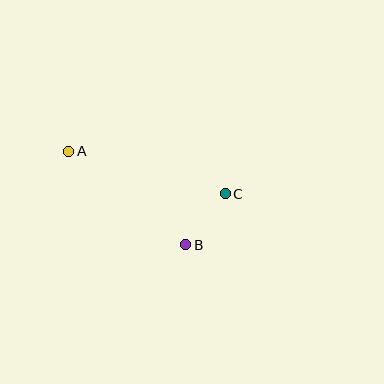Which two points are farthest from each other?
Points A and C are farthest from each other.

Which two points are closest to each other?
Points B and C are closest to each other.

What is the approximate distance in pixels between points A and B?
The distance between A and B is approximately 149 pixels.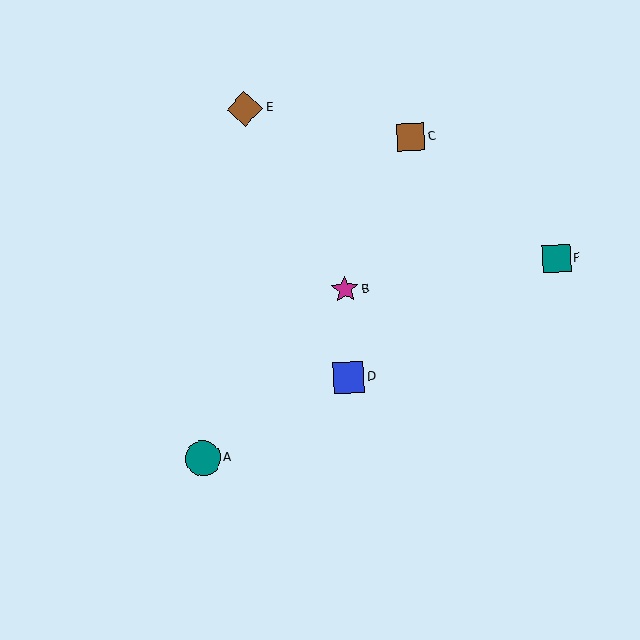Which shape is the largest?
The teal circle (labeled A) is the largest.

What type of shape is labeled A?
Shape A is a teal circle.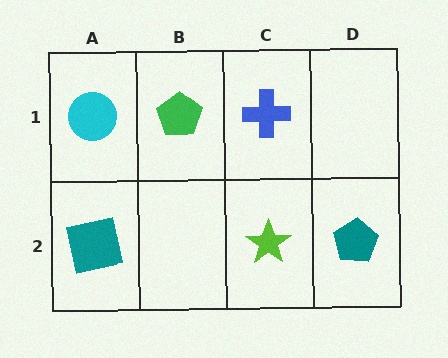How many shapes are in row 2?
3 shapes.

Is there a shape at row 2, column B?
No, that cell is empty.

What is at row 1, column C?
A blue cross.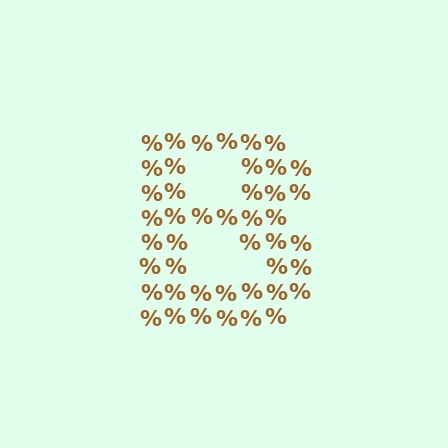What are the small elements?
The small elements are percent signs.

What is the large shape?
The large shape is the letter B.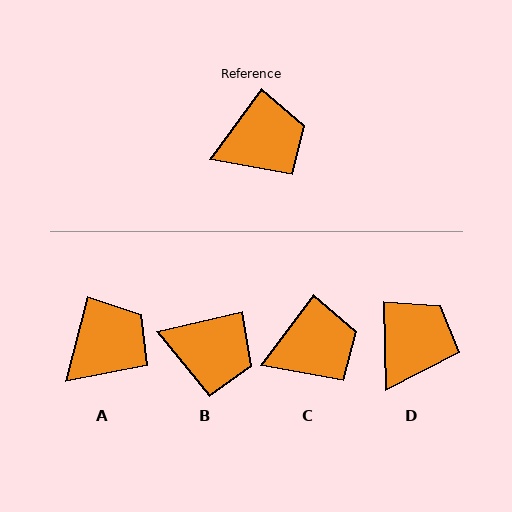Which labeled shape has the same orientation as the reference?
C.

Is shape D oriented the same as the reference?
No, it is off by about 37 degrees.